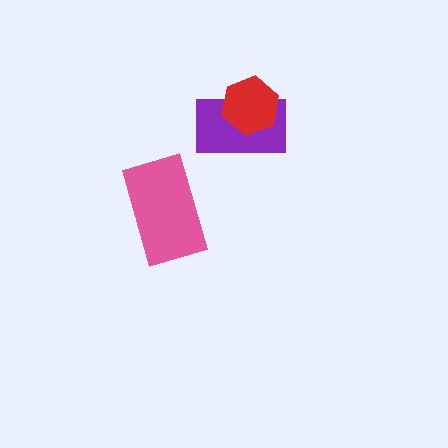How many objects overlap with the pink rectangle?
0 objects overlap with the pink rectangle.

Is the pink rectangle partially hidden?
No, no other shape covers it.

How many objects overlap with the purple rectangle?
1 object overlaps with the purple rectangle.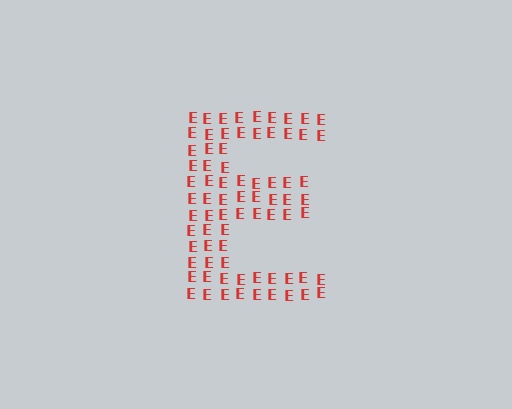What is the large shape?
The large shape is the letter E.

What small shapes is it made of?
It is made of small letter E's.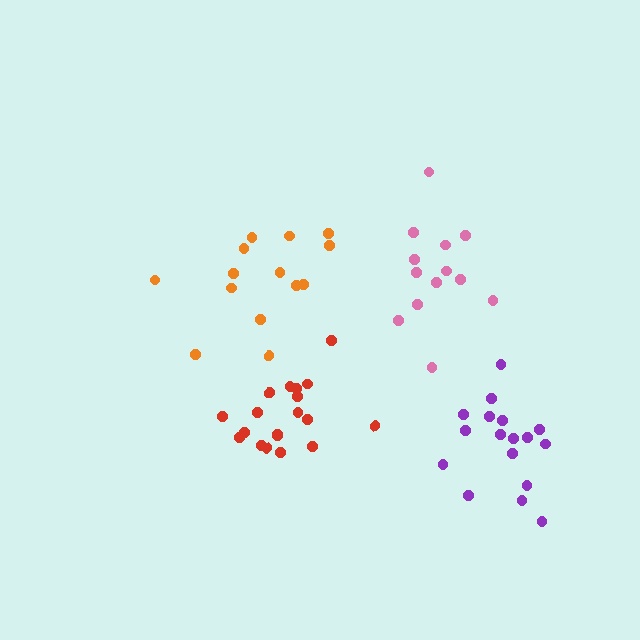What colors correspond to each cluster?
The clusters are colored: purple, orange, pink, red.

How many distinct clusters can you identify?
There are 4 distinct clusters.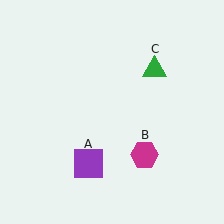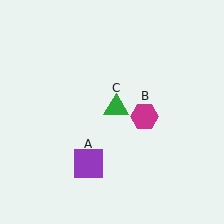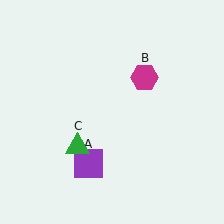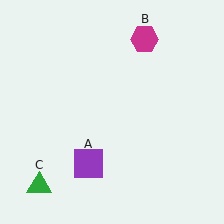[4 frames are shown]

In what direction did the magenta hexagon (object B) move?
The magenta hexagon (object B) moved up.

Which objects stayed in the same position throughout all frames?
Purple square (object A) remained stationary.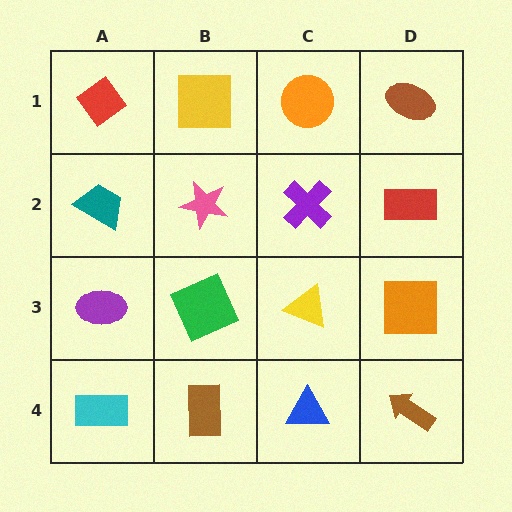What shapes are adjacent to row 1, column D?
A red rectangle (row 2, column D), an orange circle (row 1, column C).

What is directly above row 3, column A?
A teal trapezoid.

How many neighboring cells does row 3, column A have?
3.